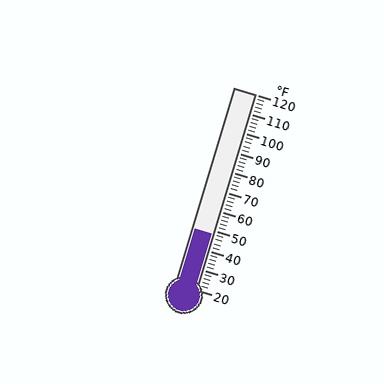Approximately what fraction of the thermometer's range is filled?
The thermometer is filled to approximately 30% of its range.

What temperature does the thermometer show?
The thermometer shows approximately 48°F.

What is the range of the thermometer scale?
The thermometer scale ranges from 20°F to 120°F.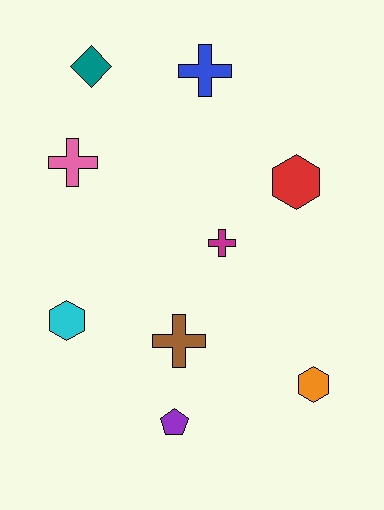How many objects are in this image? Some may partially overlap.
There are 9 objects.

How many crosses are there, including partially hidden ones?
There are 4 crosses.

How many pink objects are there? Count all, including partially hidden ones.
There is 1 pink object.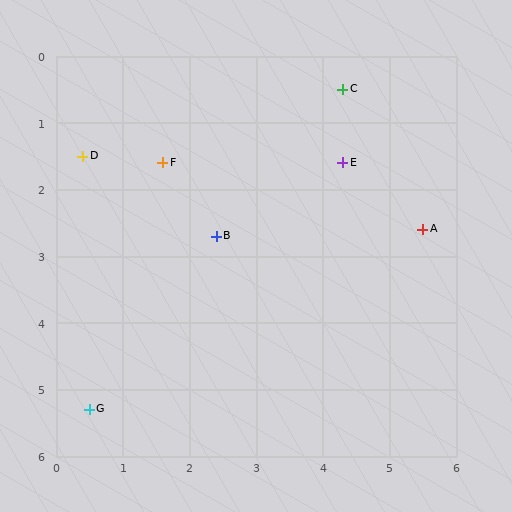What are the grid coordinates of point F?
Point F is at approximately (1.6, 1.6).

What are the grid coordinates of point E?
Point E is at approximately (4.3, 1.6).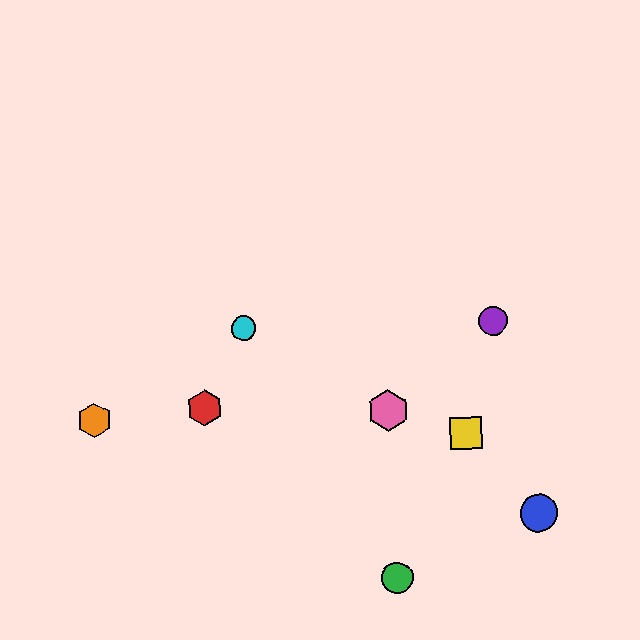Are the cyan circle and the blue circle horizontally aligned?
No, the cyan circle is at y≈328 and the blue circle is at y≈513.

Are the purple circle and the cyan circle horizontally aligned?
Yes, both are at y≈321.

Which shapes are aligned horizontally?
The purple circle, the cyan circle are aligned horizontally.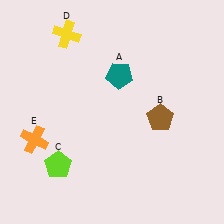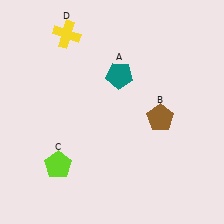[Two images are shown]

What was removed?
The orange cross (E) was removed in Image 2.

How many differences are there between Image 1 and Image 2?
There is 1 difference between the two images.